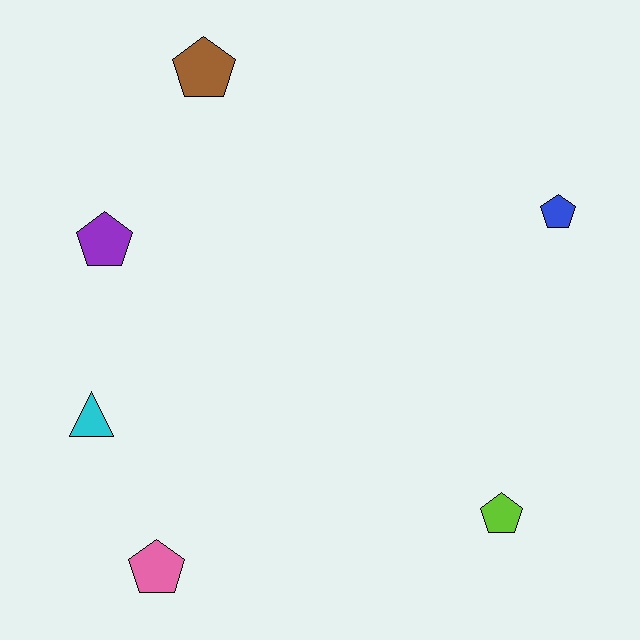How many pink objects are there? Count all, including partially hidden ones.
There is 1 pink object.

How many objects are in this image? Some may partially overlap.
There are 6 objects.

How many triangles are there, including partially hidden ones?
There is 1 triangle.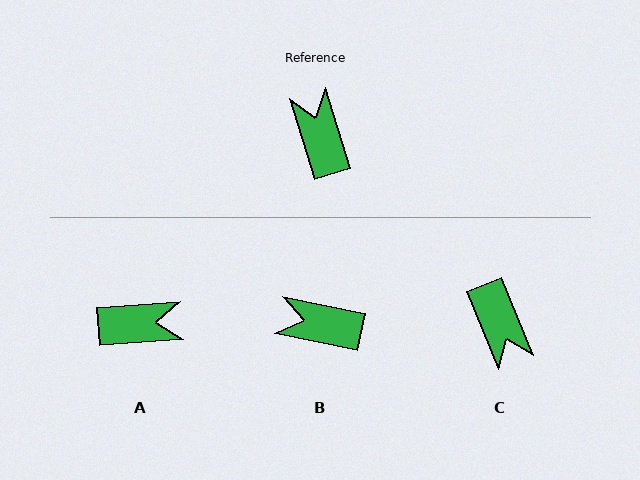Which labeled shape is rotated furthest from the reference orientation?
C, about 175 degrees away.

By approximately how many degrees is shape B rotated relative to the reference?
Approximately 62 degrees counter-clockwise.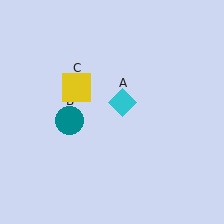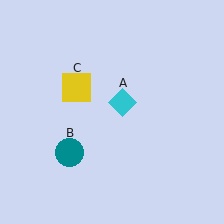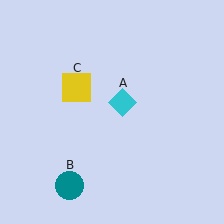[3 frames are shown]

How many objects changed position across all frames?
1 object changed position: teal circle (object B).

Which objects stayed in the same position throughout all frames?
Cyan diamond (object A) and yellow square (object C) remained stationary.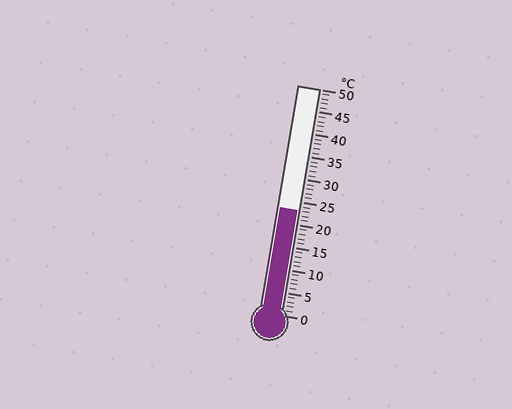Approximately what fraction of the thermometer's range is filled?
The thermometer is filled to approximately 45% of its range.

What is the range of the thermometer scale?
The thermometer scale ranges from 0°C to 50°C.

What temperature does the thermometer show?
The thermometer shows approximately 23°C.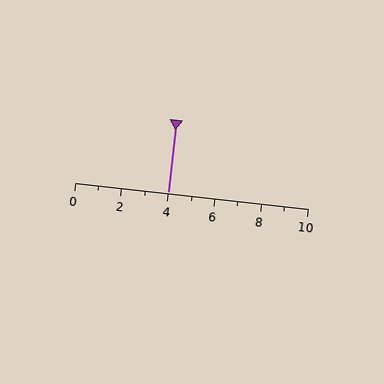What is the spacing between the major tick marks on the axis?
The major ticks are spaced 2 apart.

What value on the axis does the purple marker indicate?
The marker indicates approximately 4.